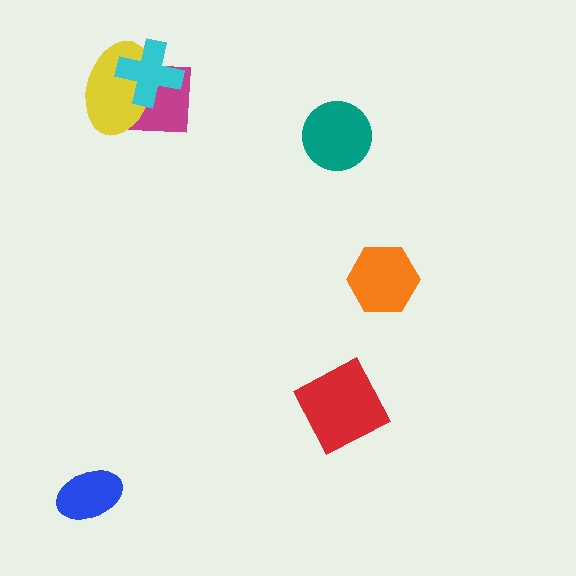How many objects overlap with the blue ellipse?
0 objects overlap with the blue ellipse.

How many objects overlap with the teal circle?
0 objects overlap with the teal circle.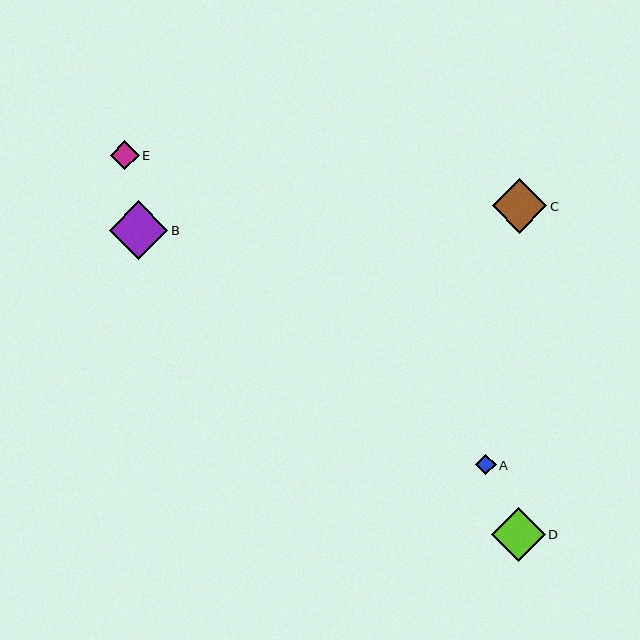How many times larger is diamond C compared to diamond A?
Diamond C is approximately 2.7 times the size of diamond A.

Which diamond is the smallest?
Diamond A is the smallest with a size of approximately 20 pixels.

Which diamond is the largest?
Diamond B is the largest with a size of approximately 59 pixels.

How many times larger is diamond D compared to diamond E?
Diamond D is approximately 1.9 times the size of diamond E.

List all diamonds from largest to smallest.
From largest to smallest: B, C, D, E, A.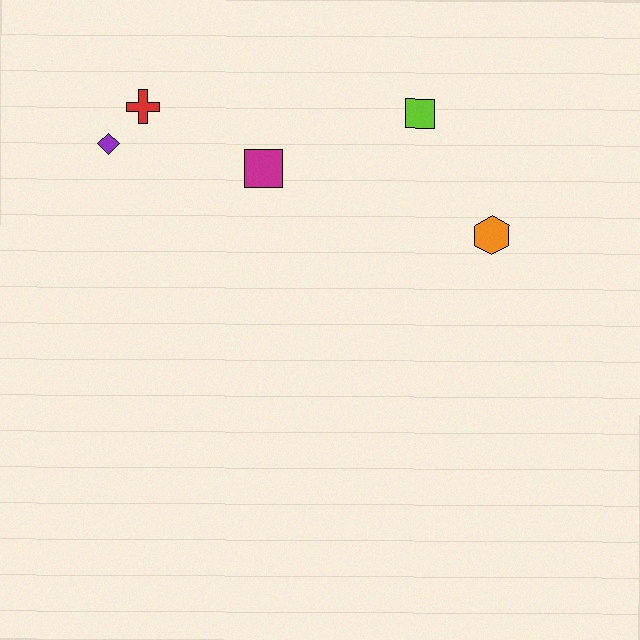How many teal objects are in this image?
There are no teal objects.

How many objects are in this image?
There are 5 objects.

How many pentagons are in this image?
There are no pentagons.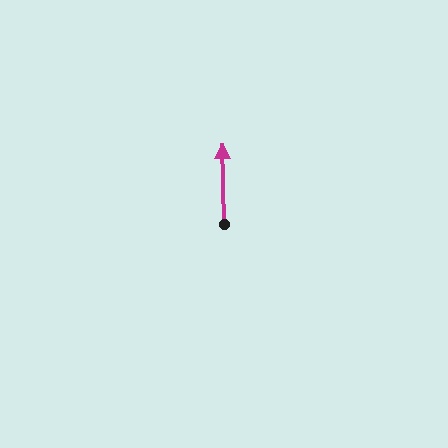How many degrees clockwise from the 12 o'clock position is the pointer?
Approximately 359 degrees.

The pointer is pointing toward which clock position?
Roughly 12 o'clock.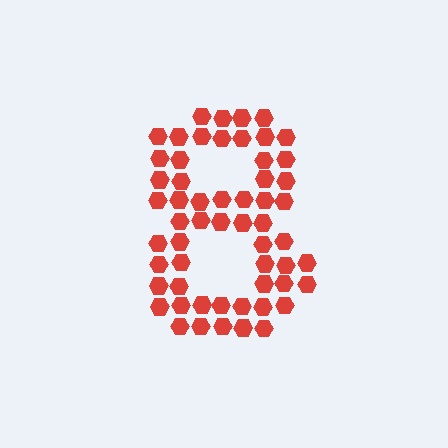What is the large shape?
The large shape is the digit 8.